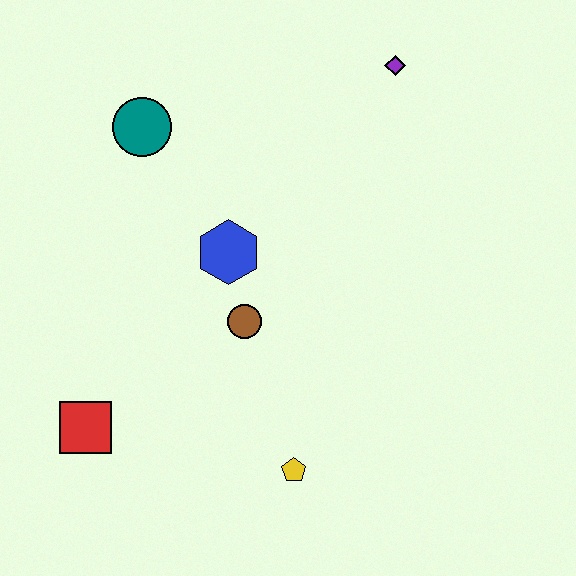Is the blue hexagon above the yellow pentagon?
Yes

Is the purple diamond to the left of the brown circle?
No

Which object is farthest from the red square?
The purple diamond is farthest from the red square.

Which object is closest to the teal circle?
The blue hexagon is closest to the teal circle.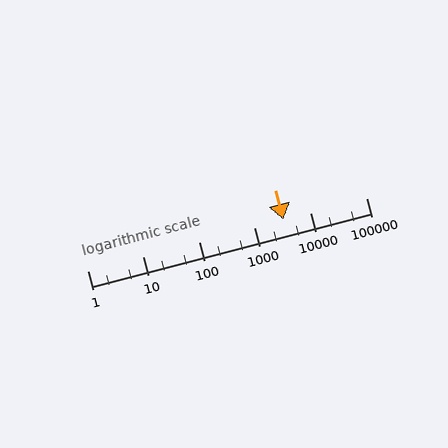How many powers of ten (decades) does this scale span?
The scale spans 5 decades, from 1 to 100000.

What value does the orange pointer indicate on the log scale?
The pointer indicates approximately 3300.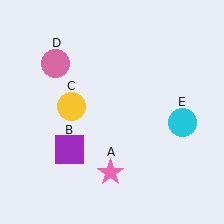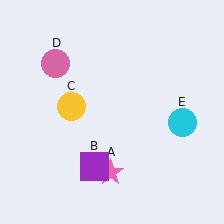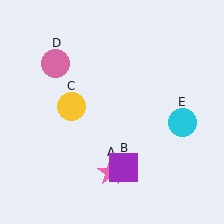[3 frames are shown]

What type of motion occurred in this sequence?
The purple square (object B) rotated counterclockwise around the center of the scene.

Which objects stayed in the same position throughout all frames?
Pink star (object A) and yellow circle (object C) and pink circle (object D) and cyan circle (object E) remained stationary.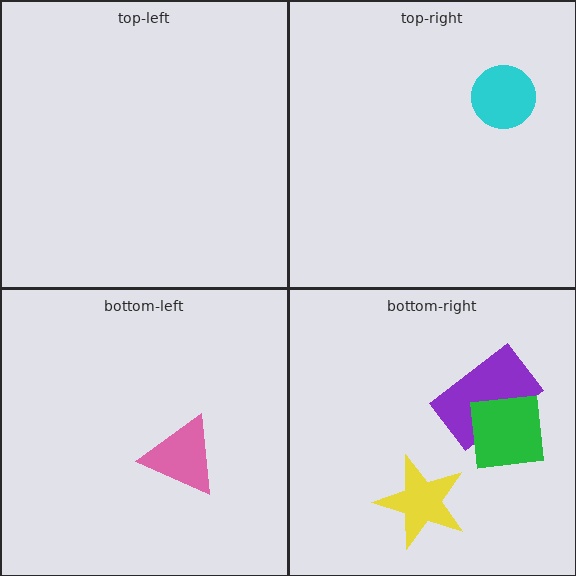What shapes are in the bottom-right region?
The purple rectangle, the yellow star, the green square.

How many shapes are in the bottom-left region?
1.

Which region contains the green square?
The bottom-right region.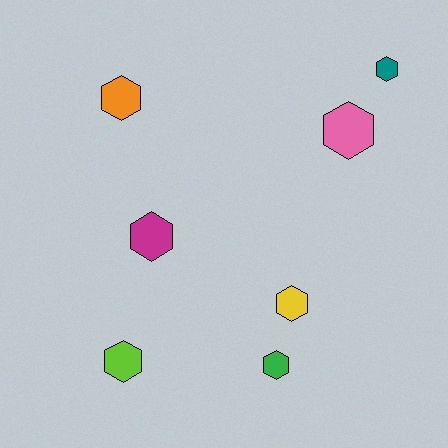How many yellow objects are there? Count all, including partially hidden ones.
There is 1 yellow object.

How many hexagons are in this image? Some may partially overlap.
There are 7 hexagons.